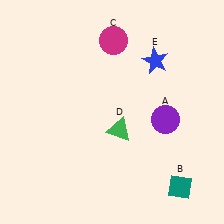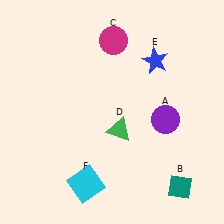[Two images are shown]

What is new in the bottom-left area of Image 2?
A cyan square (F) was added in the bottom-left area of Image 2.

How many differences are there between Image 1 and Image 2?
There is 1 difference between the two images.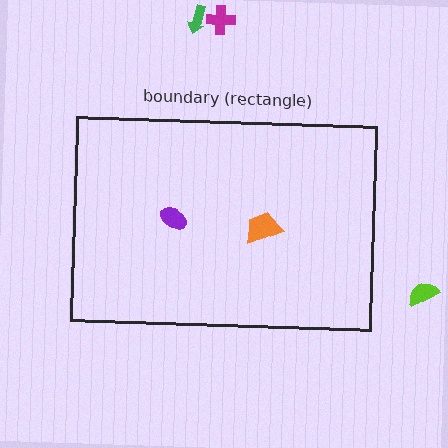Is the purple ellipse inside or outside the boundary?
Inside.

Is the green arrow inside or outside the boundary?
Outside.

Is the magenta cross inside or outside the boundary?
Outside.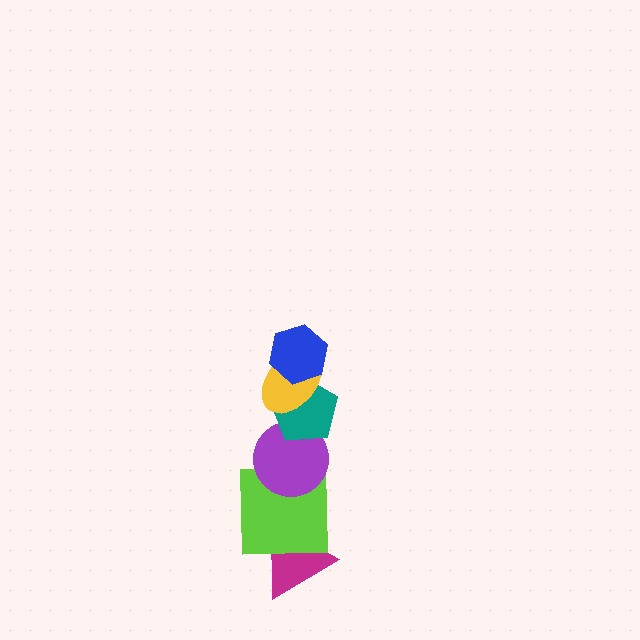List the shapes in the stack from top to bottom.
From top to bottom: the blue hexagon, the yellow ellipse, the teal pentagon, the purple circle, the lime square, the magenta triangle.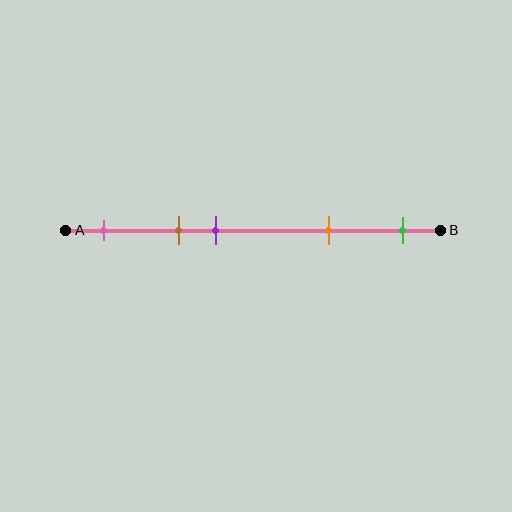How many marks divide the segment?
There are 5 marks dividing the segment.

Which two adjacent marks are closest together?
The brown and purple marks are the closest adjacent pair.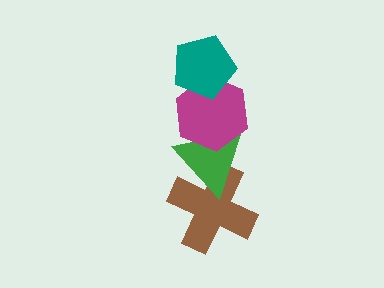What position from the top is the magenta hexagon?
The magenta hexagon is 2nd from the top.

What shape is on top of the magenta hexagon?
The teal pentagon is on top of the magenta hexagon.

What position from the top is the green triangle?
The green triangle is 3rd from the top.